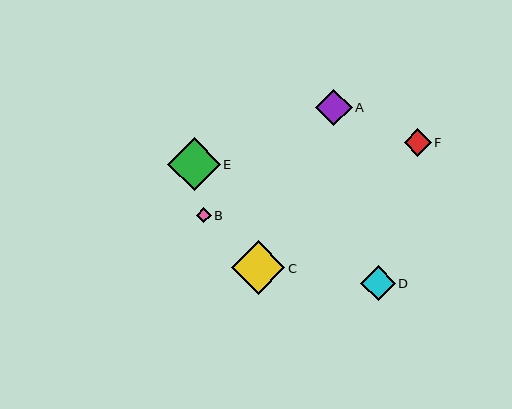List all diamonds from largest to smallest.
From largest to smallest: C, E, A, D, F, B.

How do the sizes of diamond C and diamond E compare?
Diamond C and diamond E are approximately the same size.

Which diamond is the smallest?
Diamond B is the smallest with a size of approximately 15 pixels.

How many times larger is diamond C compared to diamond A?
Diamond C is approximately 1.5 times the size of diamond A.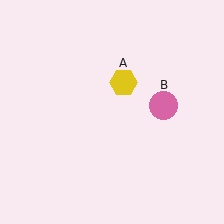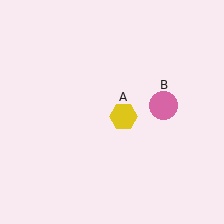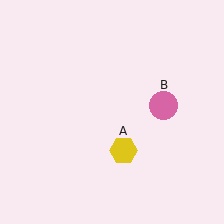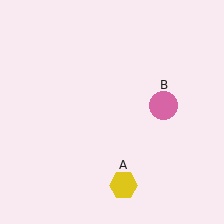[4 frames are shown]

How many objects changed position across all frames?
1 object changed position: yellow hexagon (object A).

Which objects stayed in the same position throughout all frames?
Pink circle (object B) remained stationary.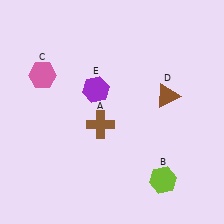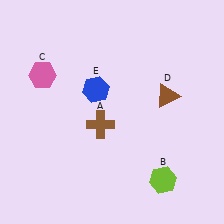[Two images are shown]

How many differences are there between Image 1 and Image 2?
There is 1 difference between the two images.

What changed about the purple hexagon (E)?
In Image 1, E is purple. In Image 2, it changed to blue.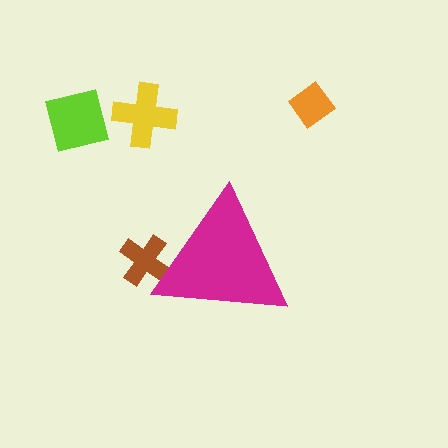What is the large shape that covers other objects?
A magenta triangle.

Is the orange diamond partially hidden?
No, the orange diamond is fully visible.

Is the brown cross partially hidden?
Yes, the brown cross is partially hidden behind the magenta triangle.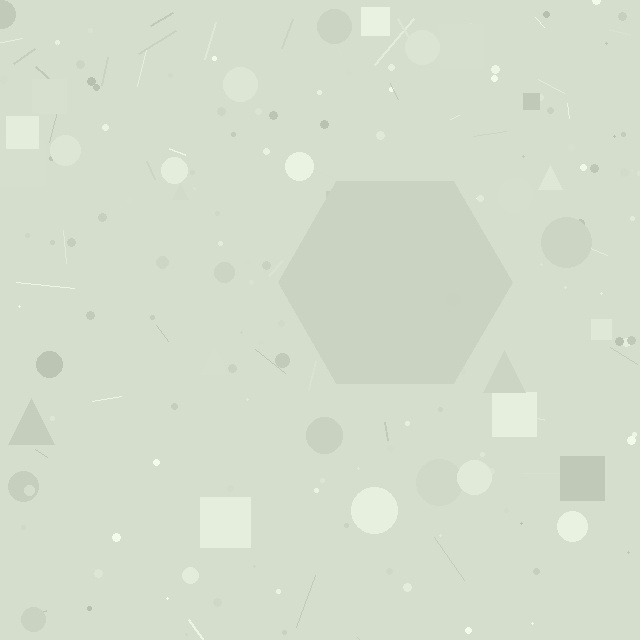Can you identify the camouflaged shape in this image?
The camouflaged shape is a hexagon.